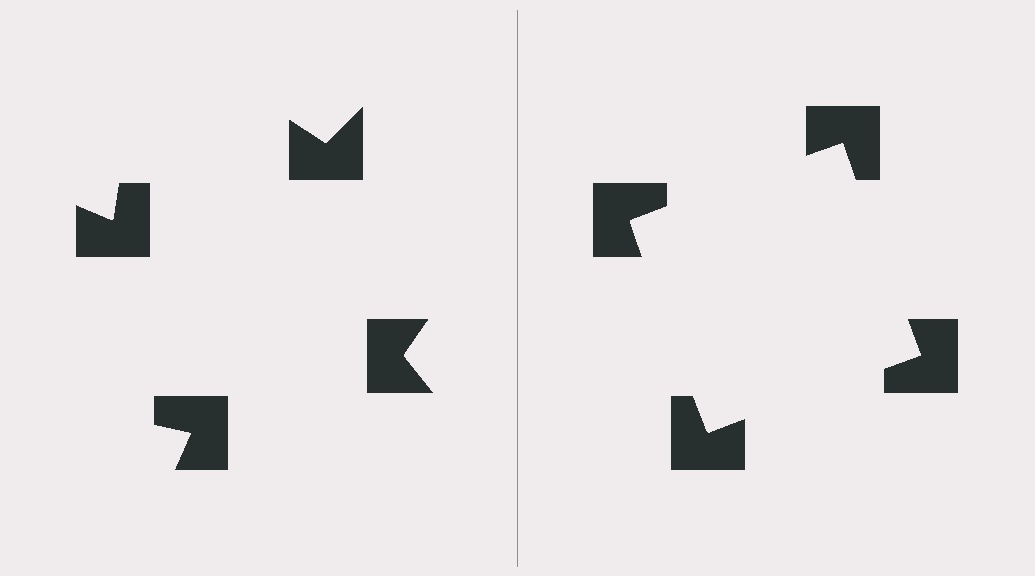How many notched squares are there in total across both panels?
8 — 4 on each side.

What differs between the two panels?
The notched squares are positioned identically on both sides; only the wedge orientations differ. On the right they align to a square; on the left they are misaligned.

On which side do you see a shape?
An illusory square appears on the right side. On the left side the wedge cuts are rotated, so no coherent shape forms.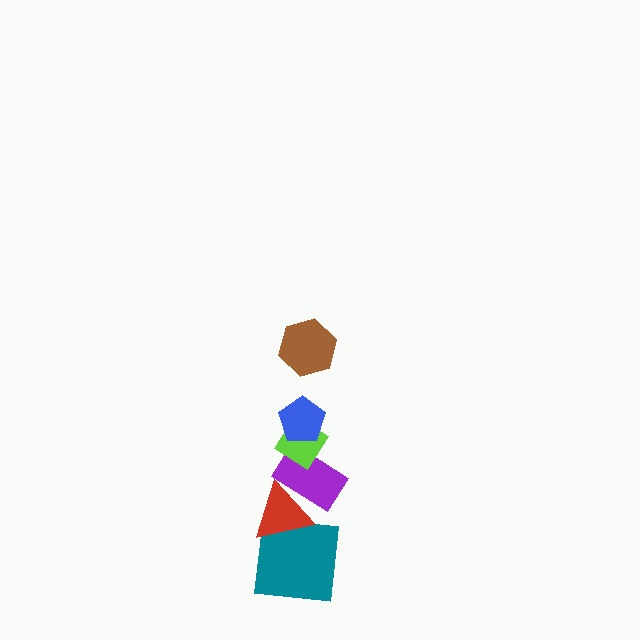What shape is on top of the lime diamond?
The blue pentagon is on top of the lime diamond.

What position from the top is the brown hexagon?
The brown hexagon is 1st from the top.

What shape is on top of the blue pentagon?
The brown hexagon is on top of the blue pentagon.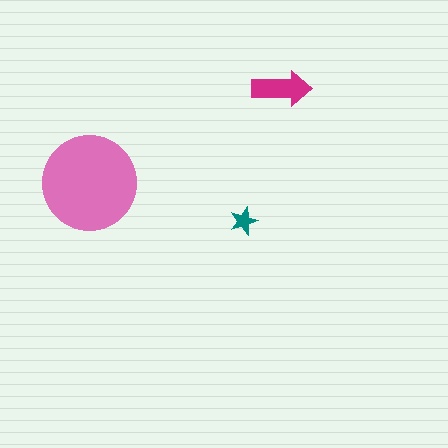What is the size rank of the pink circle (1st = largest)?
1st.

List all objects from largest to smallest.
The pink circle, the magenta arrow, the teal star.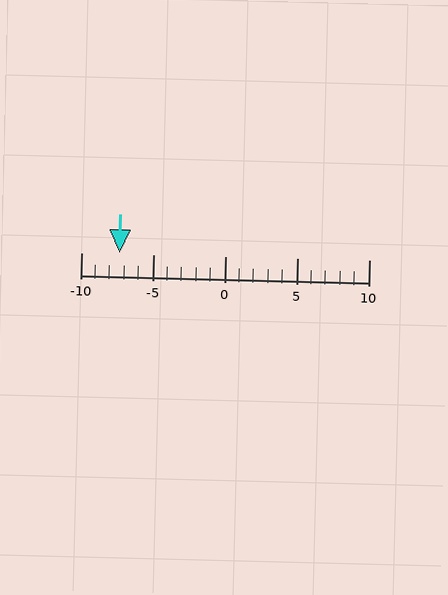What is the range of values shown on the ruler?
The ruler shows values from -10 to 10.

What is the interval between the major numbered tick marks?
The major tick marks are spaced 5 units apart.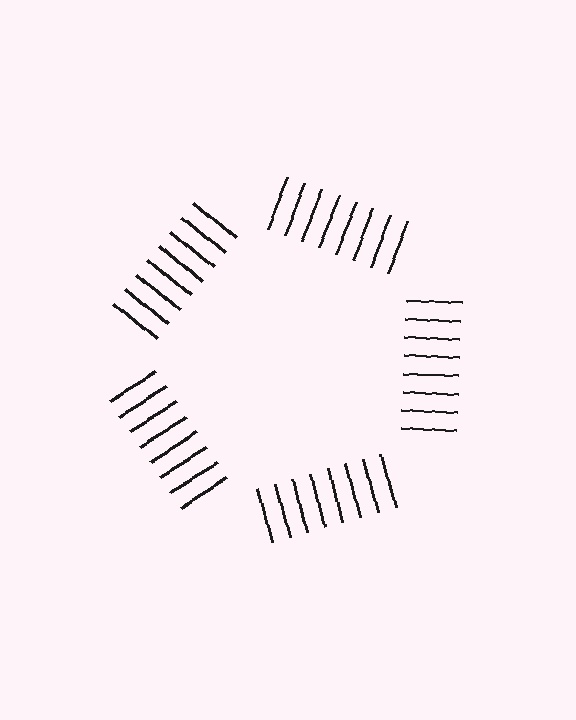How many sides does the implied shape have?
5 sides — the line-ends trace a pentagon.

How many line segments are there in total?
40 — 8 along each of the 5 edges.